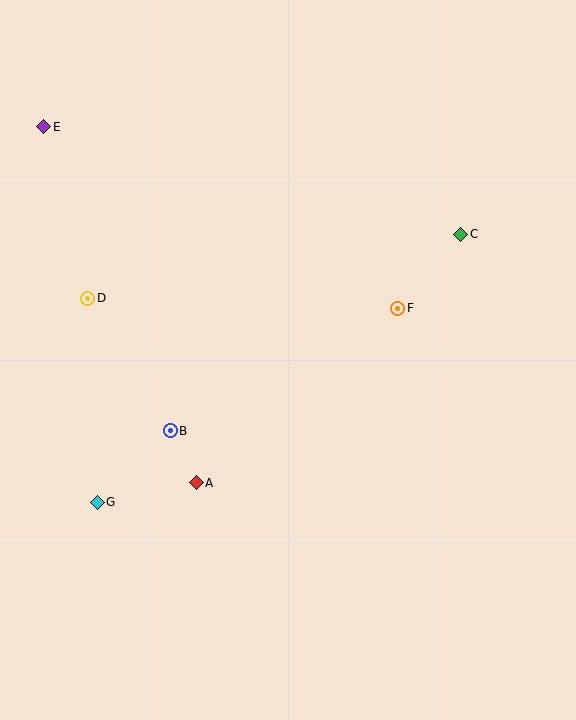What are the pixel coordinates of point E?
Point E is at (44, 127).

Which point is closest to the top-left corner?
Point E is closest to the top-left corner.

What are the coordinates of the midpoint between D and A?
The midpoint between D and A is at (142, 390).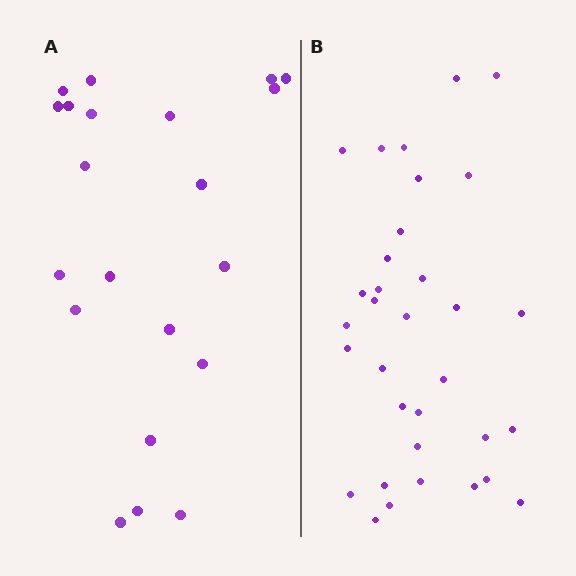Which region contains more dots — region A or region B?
Region B (the right region) has more dots.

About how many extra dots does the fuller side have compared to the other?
Region B has roughly 12 or so more dots than region A.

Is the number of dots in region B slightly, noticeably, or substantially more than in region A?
Region B has substantially more. The ratio is roughly 1.6 to 1.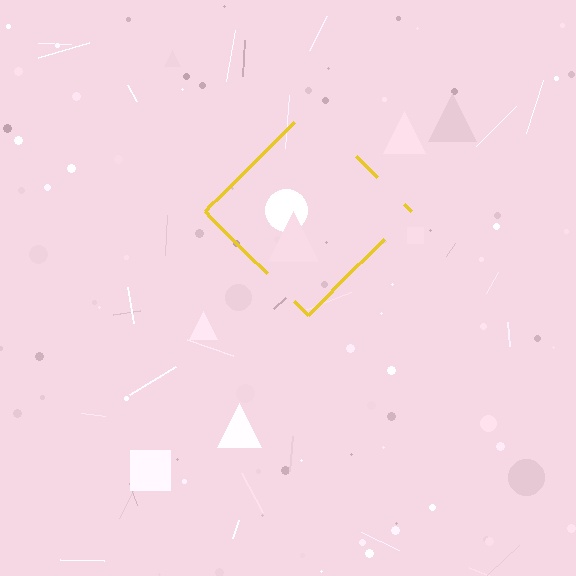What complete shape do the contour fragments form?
The contour fragments form a diamond.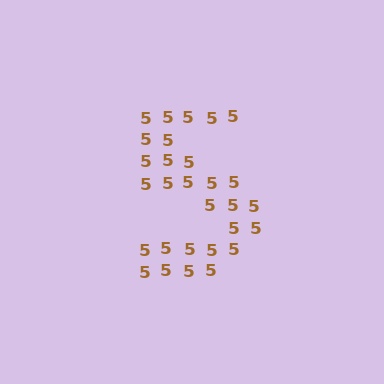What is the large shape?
The large shape is the digit 5.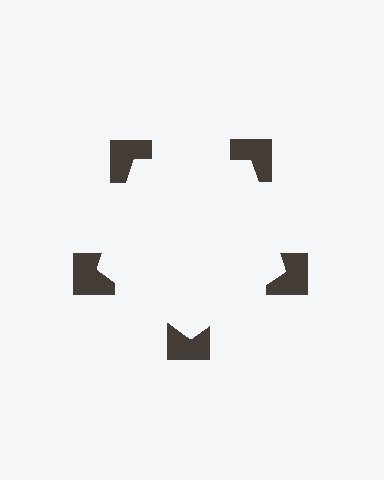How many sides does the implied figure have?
5 sides.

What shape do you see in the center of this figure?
An illusory pentagon — its edges are inferred from the aligned wedge cuts in the notched squares, not physically drawn.